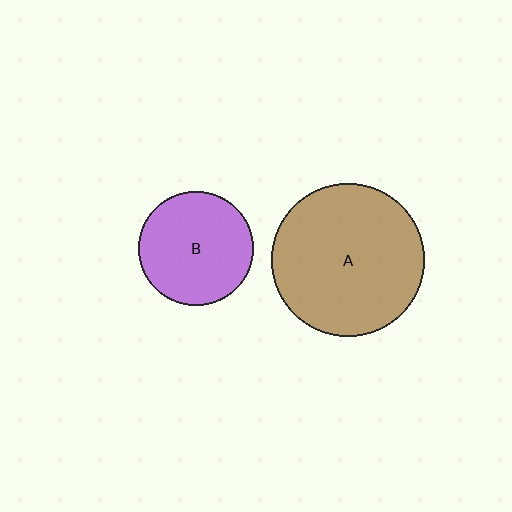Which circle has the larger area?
Circle A (brown).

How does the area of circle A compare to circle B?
Approximately 1.8 times.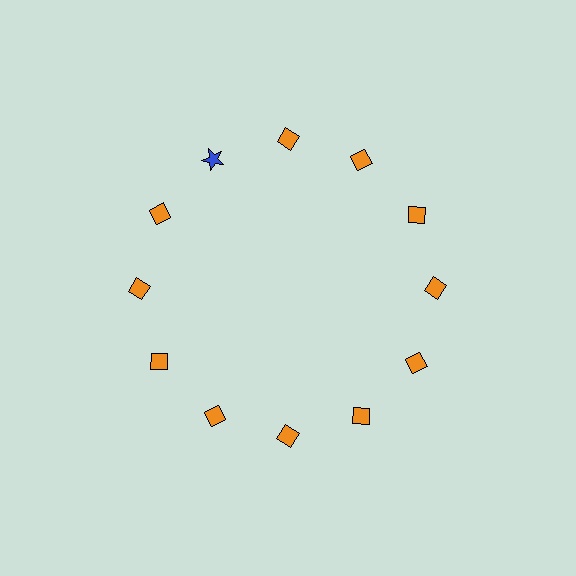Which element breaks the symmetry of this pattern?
The blue star at roughly the 11 o'clock position breaks the symmetry. All other shapes are orange diamonds.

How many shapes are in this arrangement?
There are 12 shapes arranged in a ring pattern.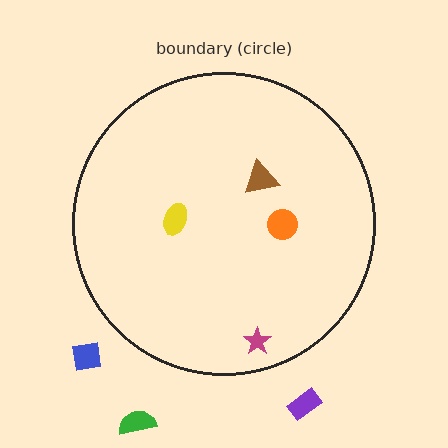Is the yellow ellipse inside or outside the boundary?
Inside.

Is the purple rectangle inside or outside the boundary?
Outside.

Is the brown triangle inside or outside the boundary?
Inside.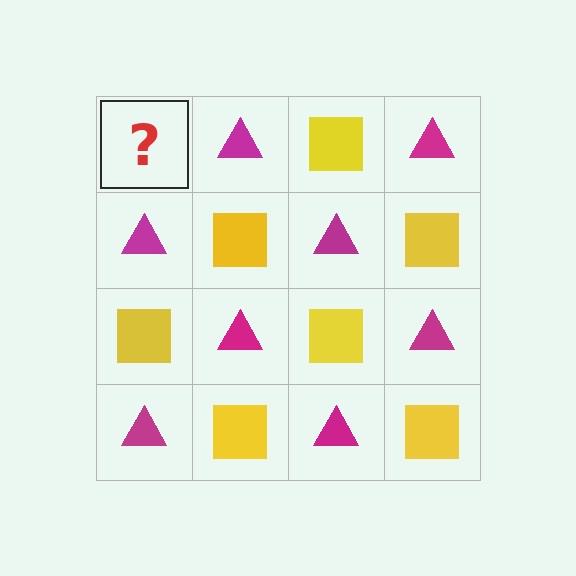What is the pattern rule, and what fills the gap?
The rule is that it alternates yellow square and magenta triangle in a checkerboard pattern. The gap should be filled with a yellow square.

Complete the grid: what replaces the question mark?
The question mark should be replaced with a yellow square.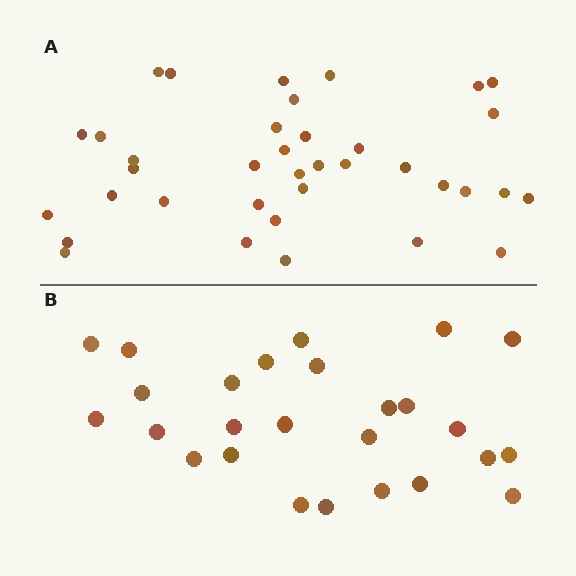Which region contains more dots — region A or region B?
Region A (the top region) has more dots.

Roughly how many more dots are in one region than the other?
Region A has roughly 12 or so more dots than region B.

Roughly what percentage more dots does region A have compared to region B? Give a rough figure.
About 40% more.